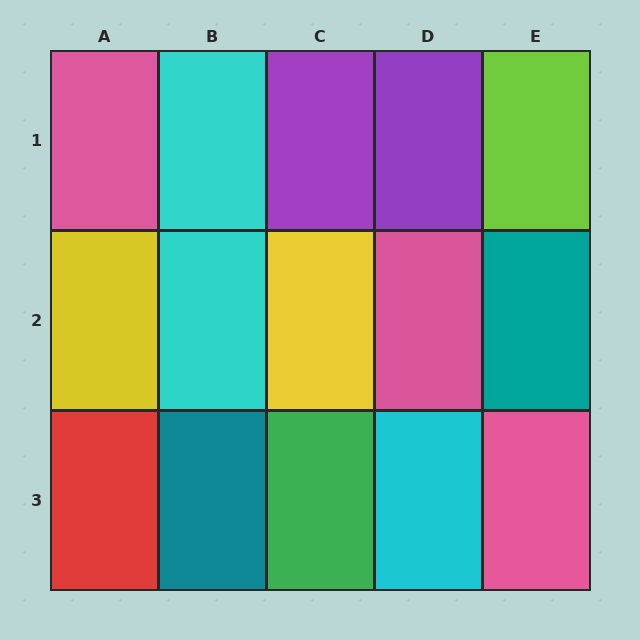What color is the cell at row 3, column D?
Cyan.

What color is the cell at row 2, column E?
Teal.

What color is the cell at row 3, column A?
Red.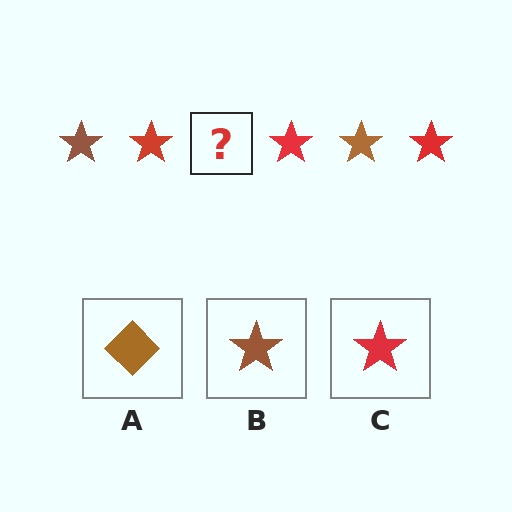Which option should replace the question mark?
Option B.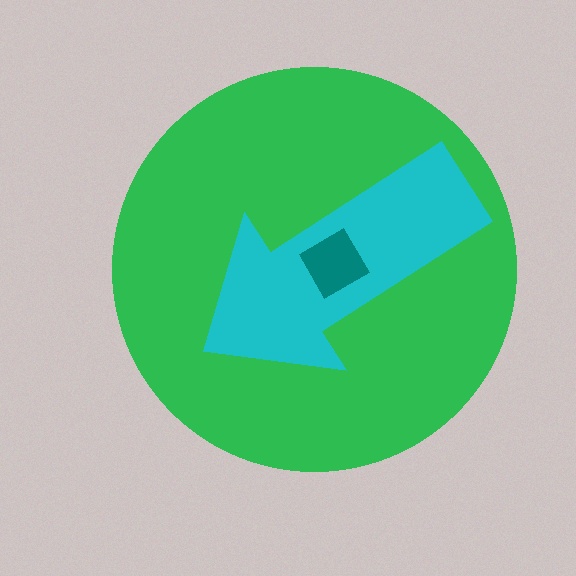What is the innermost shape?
The teal diamond.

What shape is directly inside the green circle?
The cyan arrow.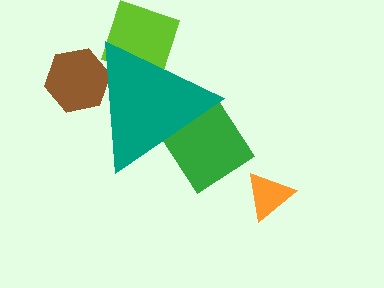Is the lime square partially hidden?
Yes, the lime square is partially hidden behind the teal triangle.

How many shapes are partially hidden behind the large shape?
3 shapes are partially hidden.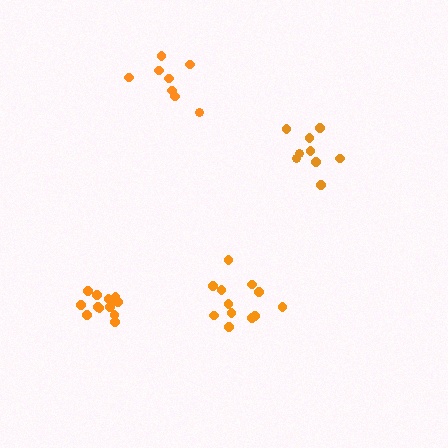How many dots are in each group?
Group 1: 13 dots, Group 2: 12 dots, Group 3: 9 dots, Group 4: 8 dots (42 total).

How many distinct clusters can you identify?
There are 4 distinct clusters.